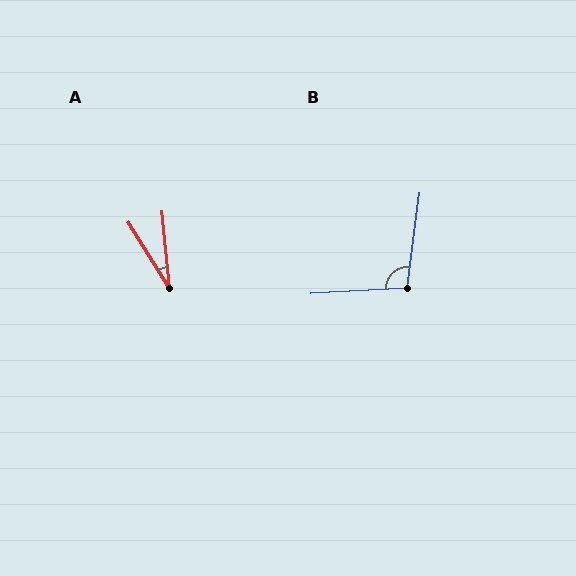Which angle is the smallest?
A, at approximately 26 degrees.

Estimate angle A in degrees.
Approximately 26 degrees.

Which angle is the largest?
B, at approximately 100 degrees.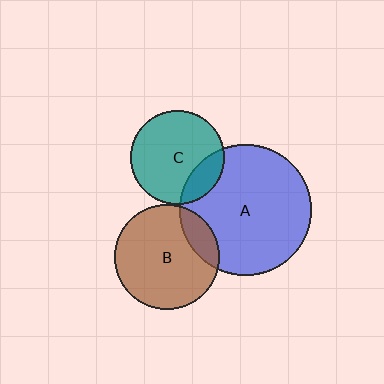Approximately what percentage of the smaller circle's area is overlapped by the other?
Approximately 20%.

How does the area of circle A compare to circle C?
Approximately 2.0 times.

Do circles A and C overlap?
Yes.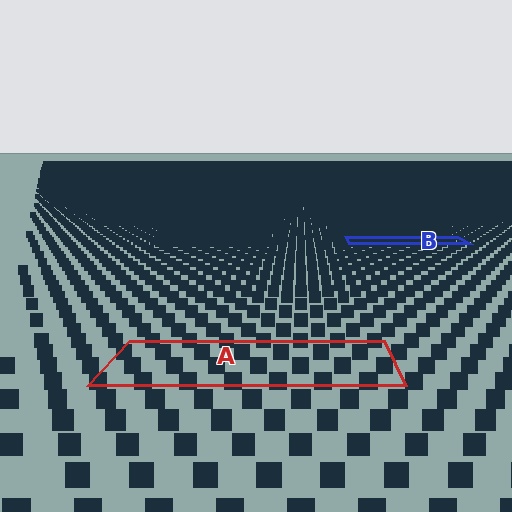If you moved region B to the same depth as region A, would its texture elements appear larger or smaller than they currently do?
They would appear larger. At a closer depth, the same texture elements are projected at a bigger on-screen size.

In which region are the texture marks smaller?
The texture marks are smaller in region B, because it is farther away.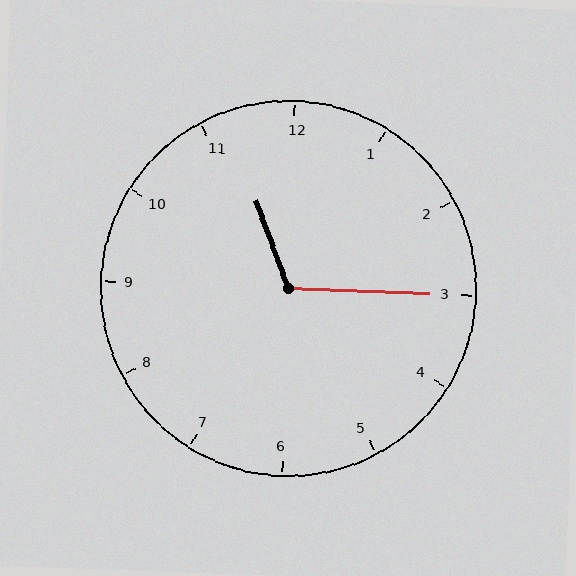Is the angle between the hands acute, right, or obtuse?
It is obtuse.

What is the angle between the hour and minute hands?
Approximately 112 degrees.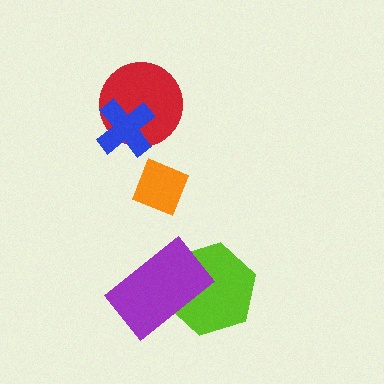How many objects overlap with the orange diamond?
0 objects overlap with the orange diamond.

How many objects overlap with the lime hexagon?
1 object overlaps with the lime hexagon.